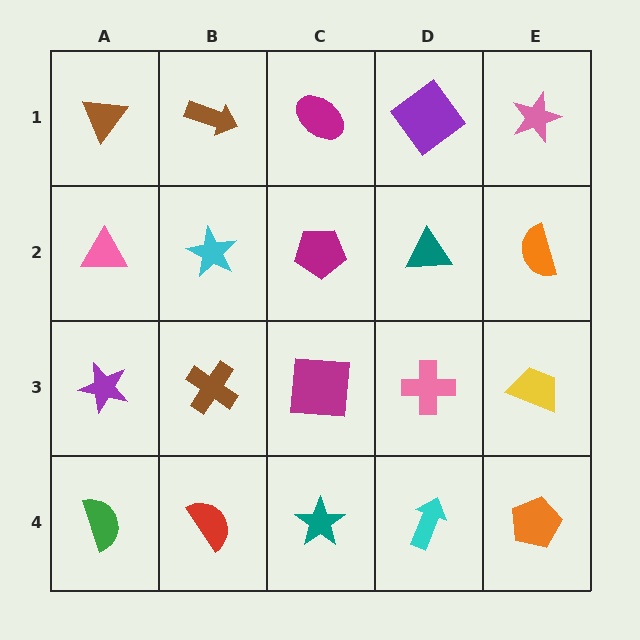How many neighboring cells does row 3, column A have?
3.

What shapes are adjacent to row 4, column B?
A brown cross (row 3, column B), a green semicircle (row 4, column A), a teal star (row 4, column C).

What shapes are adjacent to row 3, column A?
A pink triangle (row 2, column A), a green semicircle (row 4, column A), a brown cross (row 3, column B).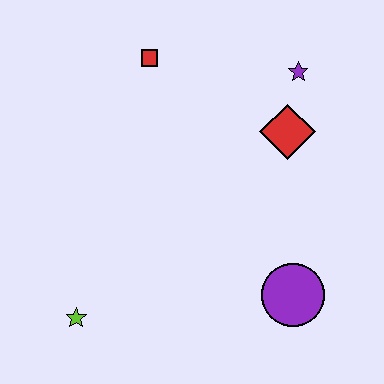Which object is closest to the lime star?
The purple circle is closest to the lime star.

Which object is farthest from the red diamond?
The lime star is farthest from the red diamond.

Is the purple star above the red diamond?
Yes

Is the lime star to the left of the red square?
Yes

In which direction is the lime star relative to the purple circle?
The lime star is to the left of the purple circle.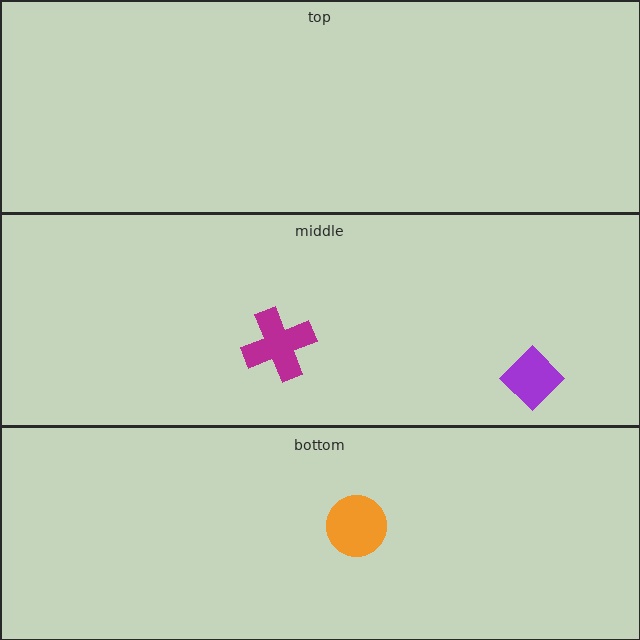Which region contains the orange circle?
The bottom region.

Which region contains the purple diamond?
The middle region.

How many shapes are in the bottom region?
1.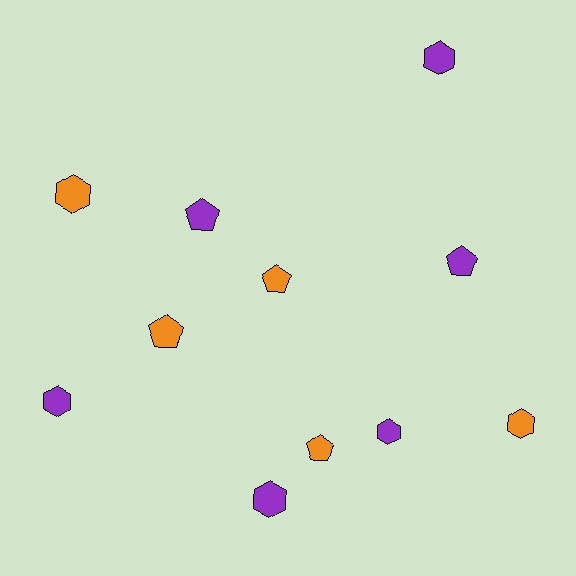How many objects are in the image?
There are 11 objects.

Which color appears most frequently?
Purple, with 6 objects.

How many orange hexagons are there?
There are 2 orange hexagons.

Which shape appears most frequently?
Hexagon, with 6 objects.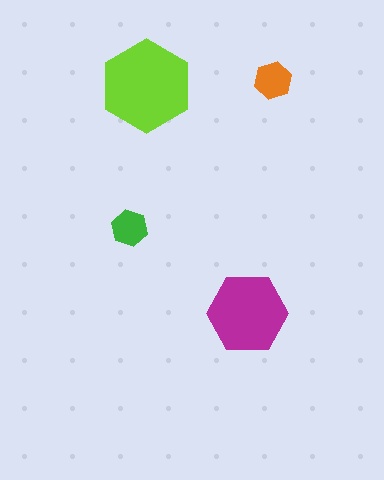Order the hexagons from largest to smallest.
the lime one, the magenta one, the orange one, the green one.